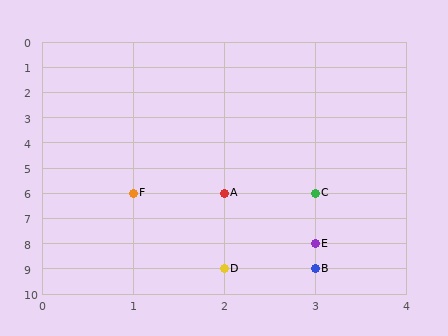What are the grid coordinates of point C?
Point C is at grid coordinates (3, 6).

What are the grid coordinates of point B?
Point B is at grid coordinates (3, 9).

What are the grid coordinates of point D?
Point D is at grid coordinates (2, 9).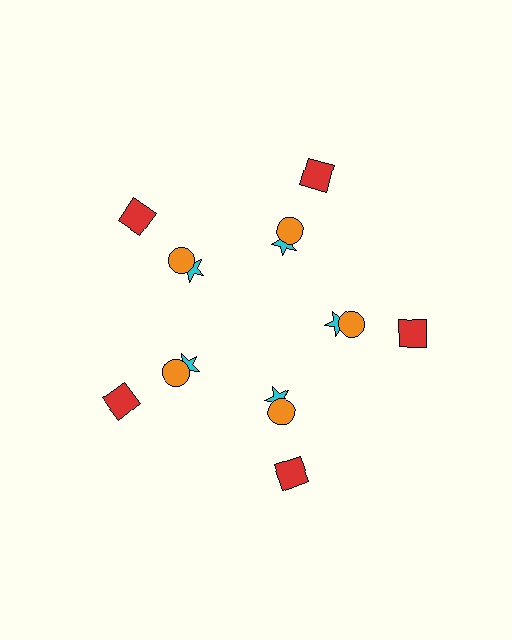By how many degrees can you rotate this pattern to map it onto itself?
The pattern maps onto itself every 72 degrees of rotation.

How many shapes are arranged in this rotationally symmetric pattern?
There are 15 shapes, arranged in 5 groups of 3.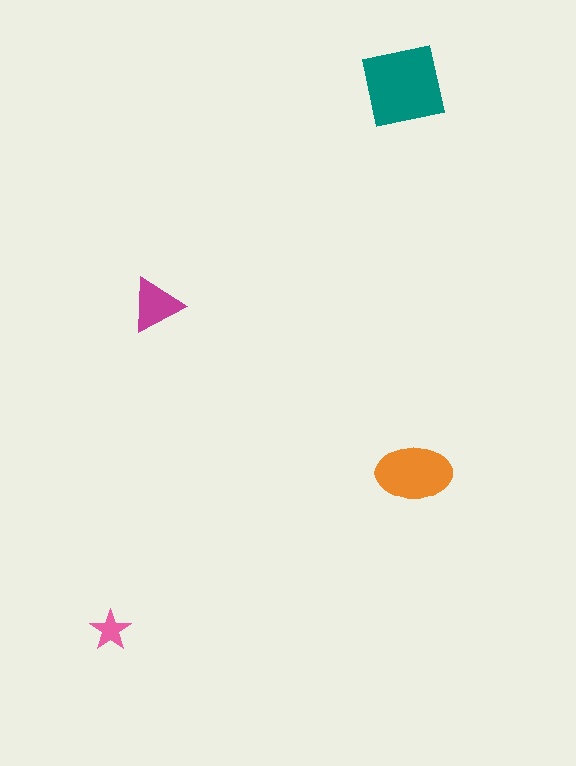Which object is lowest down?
The pink star is bottommost.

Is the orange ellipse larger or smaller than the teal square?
Smaller.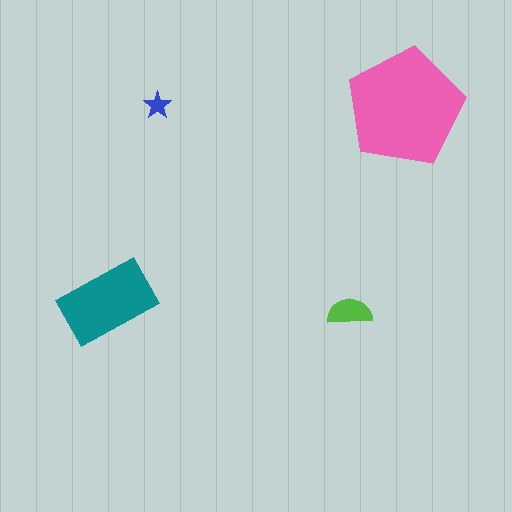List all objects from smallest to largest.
The blue star, the lime semicircle, the teal rectangle, the pink pentagon.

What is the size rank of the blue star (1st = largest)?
4th.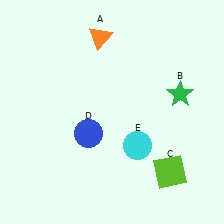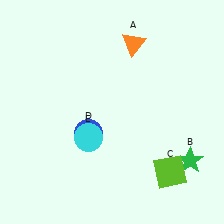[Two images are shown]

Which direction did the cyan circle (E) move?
The cyan circle (E) moved left.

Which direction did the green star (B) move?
The green star (B) moved down.